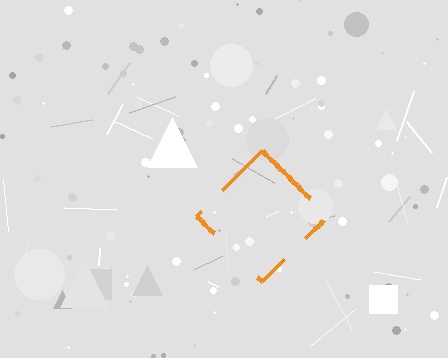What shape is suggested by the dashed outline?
The dashed outline suggests a diamond.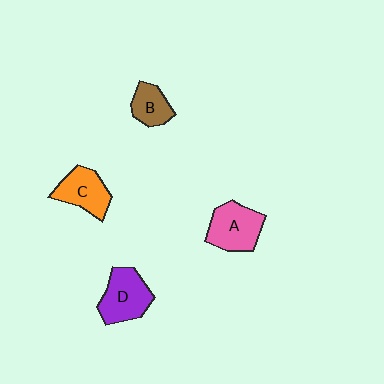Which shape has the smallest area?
Shape B (brown).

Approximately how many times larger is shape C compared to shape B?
Approximately 1.4 times.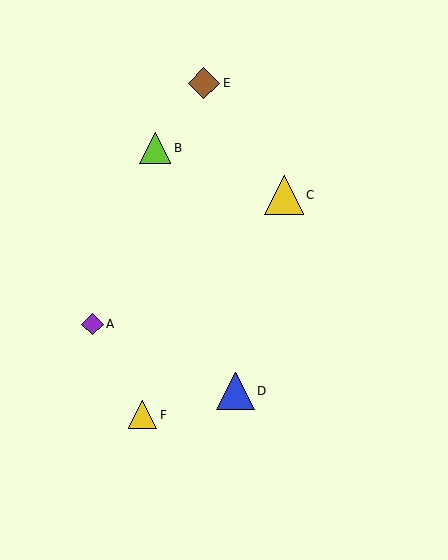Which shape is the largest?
The yellow triangle (labeled C) is the largest.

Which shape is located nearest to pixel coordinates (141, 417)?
The yellow triangle (labeled F) at (143, 415) is nearest to that location.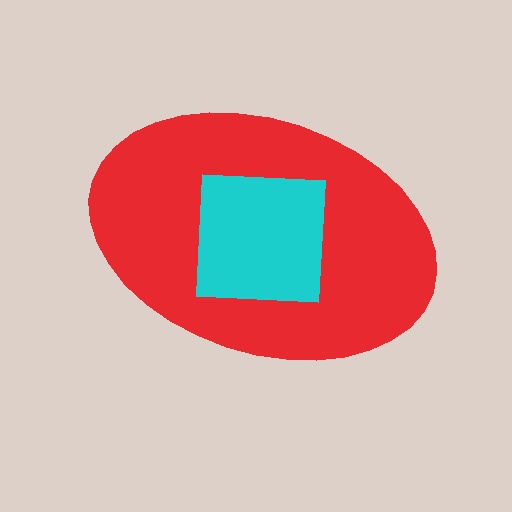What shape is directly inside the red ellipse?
The cyan square.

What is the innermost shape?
The cyan square.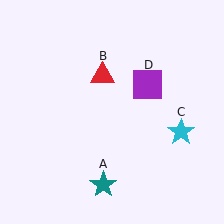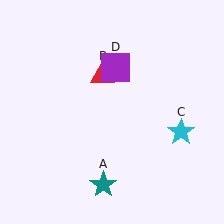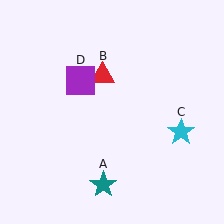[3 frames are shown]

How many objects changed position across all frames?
1 object changed position: purple square (object D).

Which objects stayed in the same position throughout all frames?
Teal star (object A) and red triangle (object B) and cyan star (object C) remained stationary.